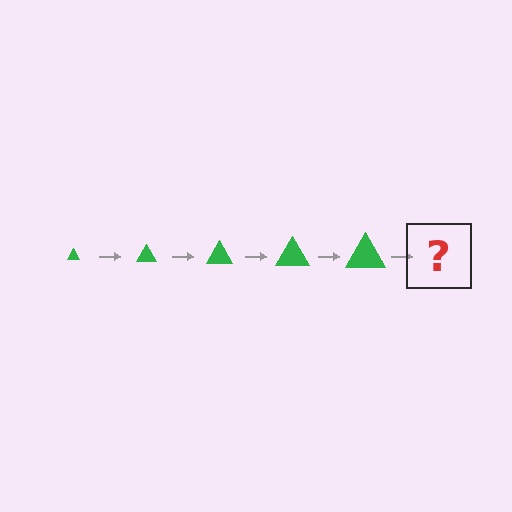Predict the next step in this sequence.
The next step is a green triangle, larger than the previous one.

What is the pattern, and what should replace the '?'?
The pattern is that the triangle gets progressively larger each step. The '?' should be a green triangle, larger than the previous one.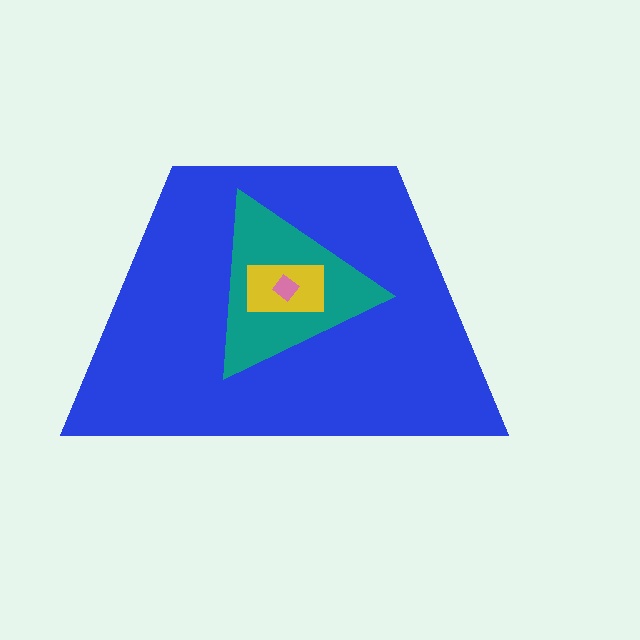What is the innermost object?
The pink diamond.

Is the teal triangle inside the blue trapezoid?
Yes.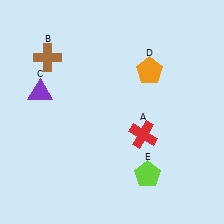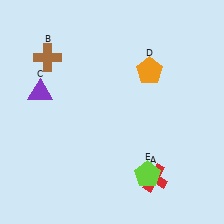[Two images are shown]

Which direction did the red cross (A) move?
The red cross (A) moved down.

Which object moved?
The red cross (A) moved down.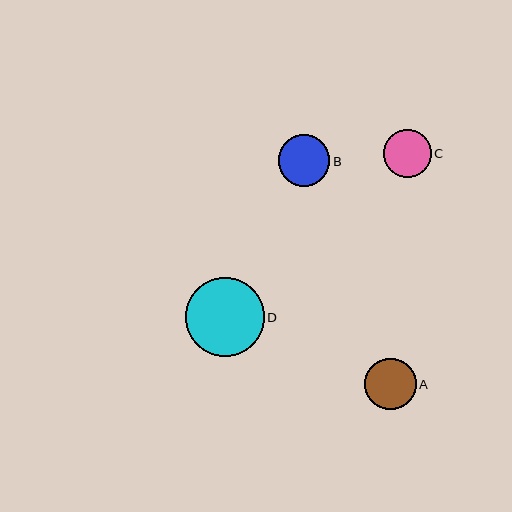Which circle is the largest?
Circle D is the largest with a size of approximately 78 pixels.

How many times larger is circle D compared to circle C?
Circle D is approximately 1.6 times the size of circle C.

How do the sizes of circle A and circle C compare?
Circle A and circle C are approximately the same size.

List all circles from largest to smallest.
From largest to smallest: D, B, A, C.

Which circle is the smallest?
Circle C is the smallest with a size of approximately 48 pixels.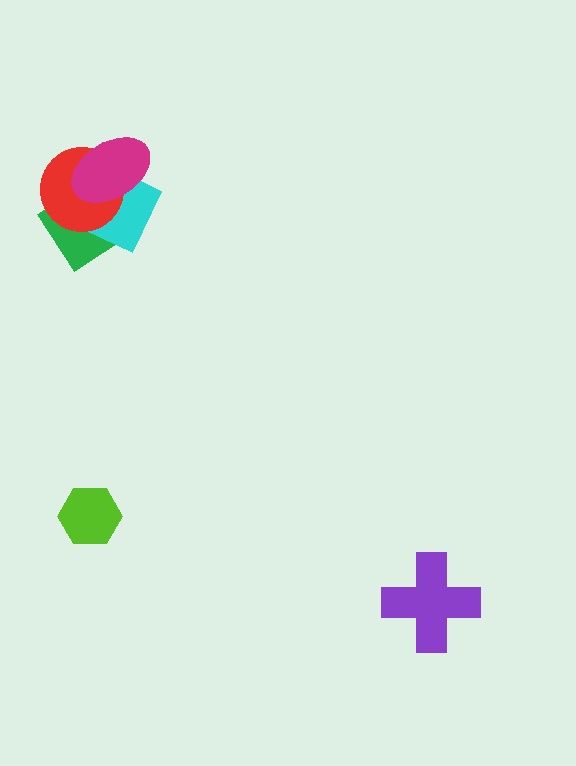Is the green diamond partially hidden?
Yes, it is partially covered by another shape.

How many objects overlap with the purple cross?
0 objects overlap with the purple cross.